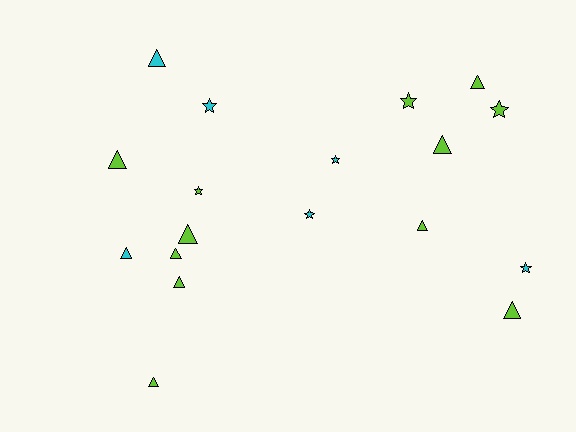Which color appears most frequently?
Lime, with 12 objects.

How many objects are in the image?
There are 18 objects.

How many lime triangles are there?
There are 9 lime triangles.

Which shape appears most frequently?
Triangle, with 11 objects.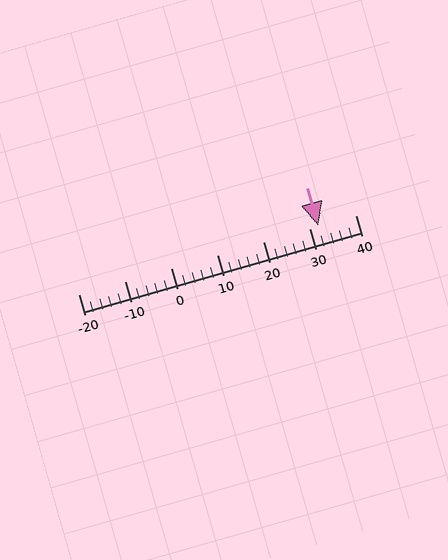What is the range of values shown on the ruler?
The ruler shows values from -20 to 40.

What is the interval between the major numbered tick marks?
The major tick marks are spaced 10 units apart.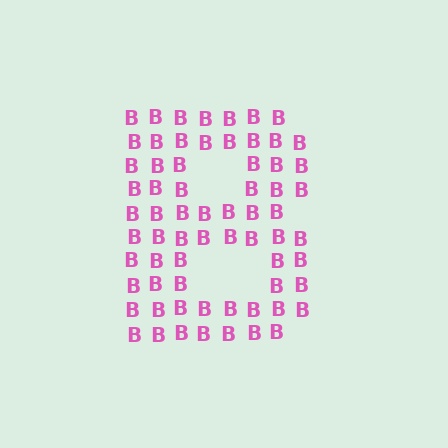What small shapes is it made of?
It is made of small letter B's.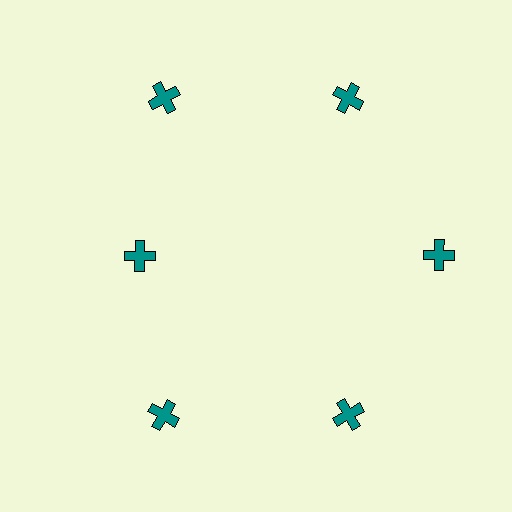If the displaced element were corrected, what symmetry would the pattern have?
It would have 6-fold rotational symmetry — the pattern would map onto itself every 60 degrees.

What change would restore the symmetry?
The symmetry would be restored by moving it outward, back onto the ring so that all 6 crosses sit at equal angles and equal distance from the center.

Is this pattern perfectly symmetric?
No. The 6 teal crosses are arranged in a ring, but one element near the 9 o'clock position is pulled inward toward the center, breaking the 6-fold rotational symmetry.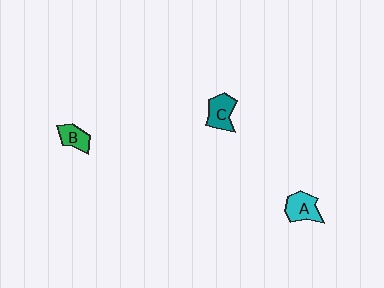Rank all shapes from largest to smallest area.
From largest to smallest: A (cyan), C (teal), B (green).